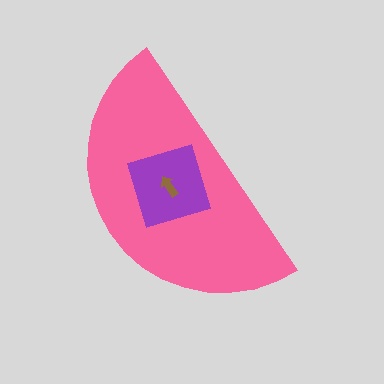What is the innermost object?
The brown arrow.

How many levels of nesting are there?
3.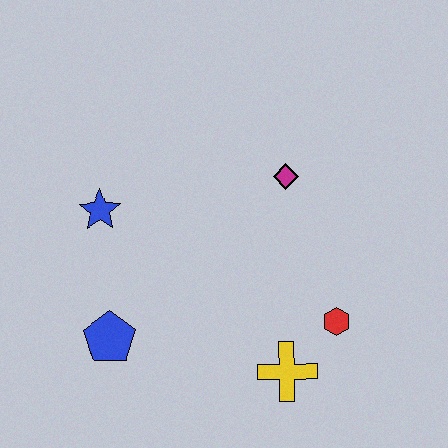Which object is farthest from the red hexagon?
The blue star is farthest from the red hexagon.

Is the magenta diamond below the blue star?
No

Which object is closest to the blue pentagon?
The blue star is closest to the blue pentagon.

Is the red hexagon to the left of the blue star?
No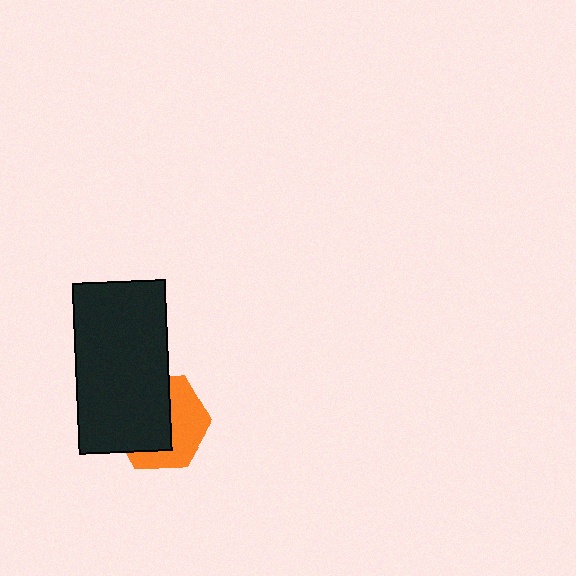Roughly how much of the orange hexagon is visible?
About half of it is visible (roughly 46%).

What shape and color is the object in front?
The object in front is a black rectangle.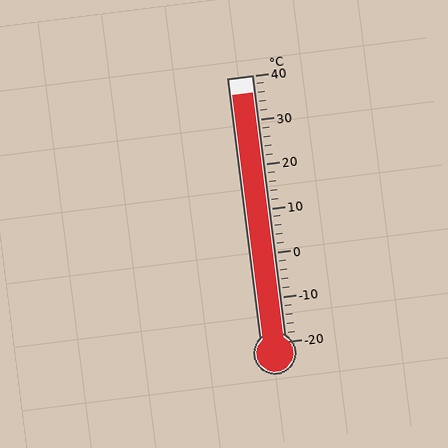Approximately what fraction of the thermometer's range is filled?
The thermometer is filled to approximately 95% of its range.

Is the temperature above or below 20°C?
The temperature is above 20°C.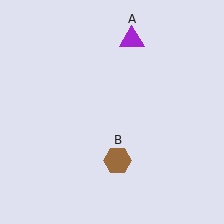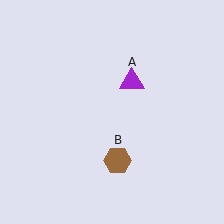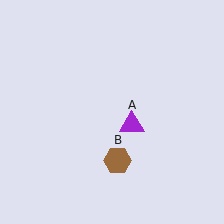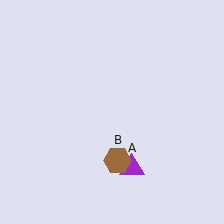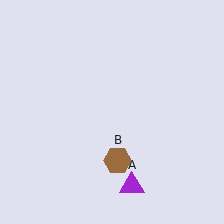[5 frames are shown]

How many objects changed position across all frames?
1 object changed position: purple triangle (object A).